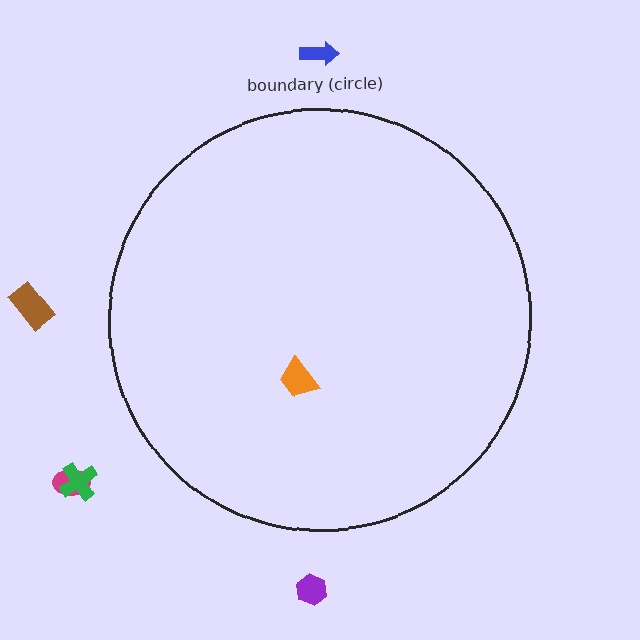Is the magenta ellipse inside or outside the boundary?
Outside.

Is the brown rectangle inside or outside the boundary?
Outside.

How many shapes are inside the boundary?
1 inside, 5 outside.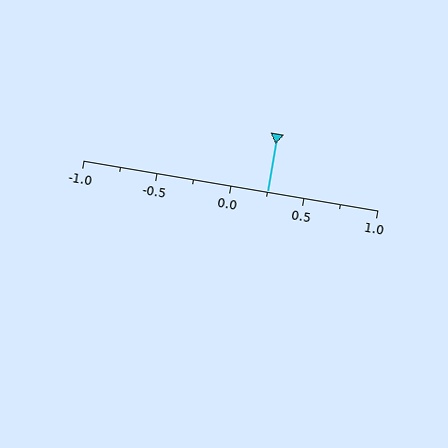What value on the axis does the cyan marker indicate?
The marker indicates approximately 0.25.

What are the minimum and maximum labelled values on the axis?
The axis runs from -1.0 to 1.0.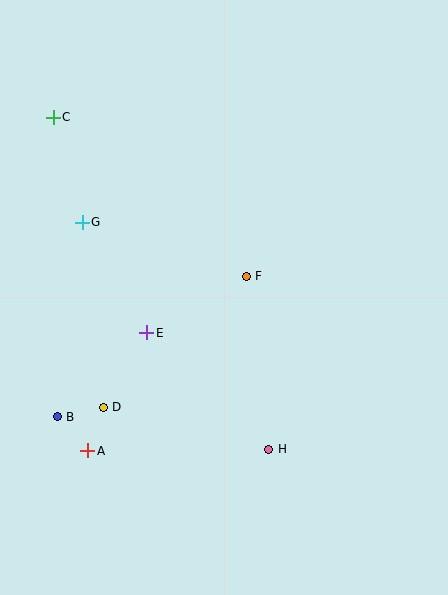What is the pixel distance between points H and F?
The distance between H and F is 174 pixels.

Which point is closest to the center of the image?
Point F at (246, 276) is closest to the center.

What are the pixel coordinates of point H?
Point H is at (269, 449).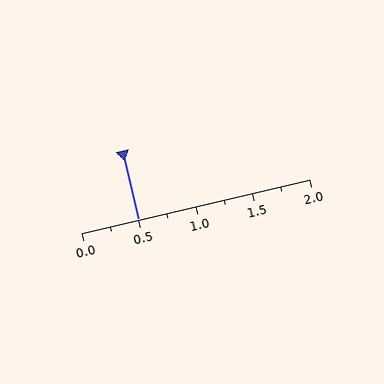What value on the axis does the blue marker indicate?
The marker indicates approximately 0.5.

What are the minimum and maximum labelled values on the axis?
The axis runs from 0.0 to 2.0.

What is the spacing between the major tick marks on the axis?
The major ticks are spaced 0.5 apart.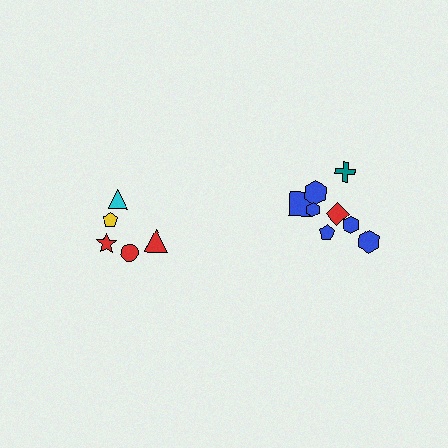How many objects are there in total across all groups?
There are 13 objects.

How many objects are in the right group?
There are 8 objects.